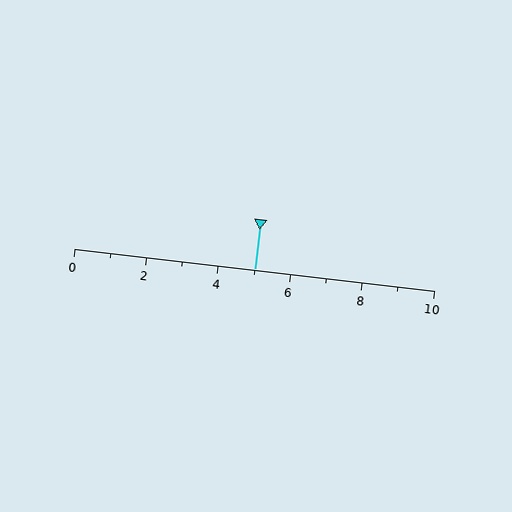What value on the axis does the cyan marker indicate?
The marker indicates approximately 5.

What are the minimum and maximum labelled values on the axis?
The axis runs from 0 to 10.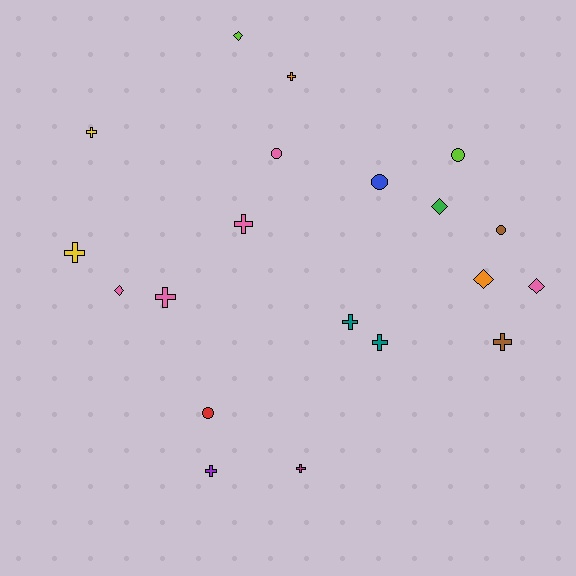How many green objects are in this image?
There is 1 green object.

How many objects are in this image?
There are 20 objects.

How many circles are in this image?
There are 5 circles.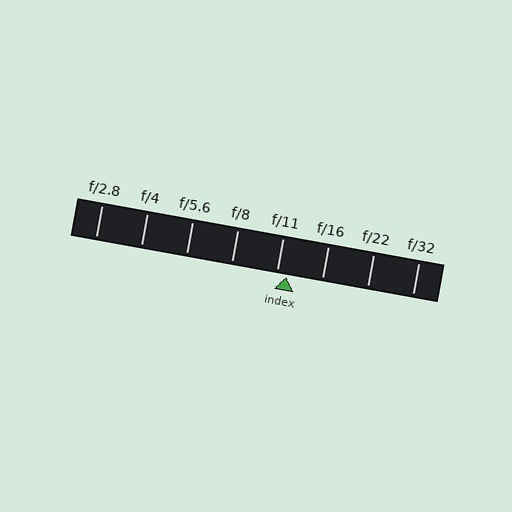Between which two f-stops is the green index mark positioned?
The index mark is between f/11 and f/16.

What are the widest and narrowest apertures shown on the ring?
The widest aperture shown is f/2.8 and the narrowest is f/32.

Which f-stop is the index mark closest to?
The index mark is closest to f/11.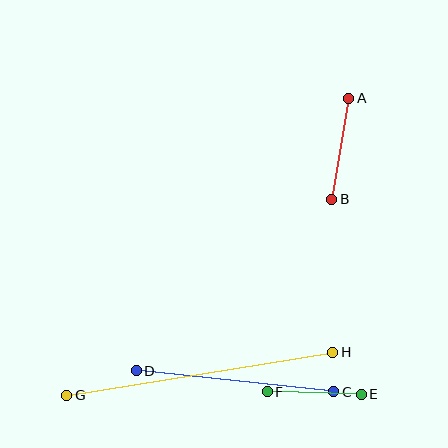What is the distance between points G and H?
The distance is approximately 270 pixels.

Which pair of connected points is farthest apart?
Points G and H are farthest apart.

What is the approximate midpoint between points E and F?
The midpoint is at approximately (314, 393) pixels.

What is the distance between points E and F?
The distance is approximately 94 pixels.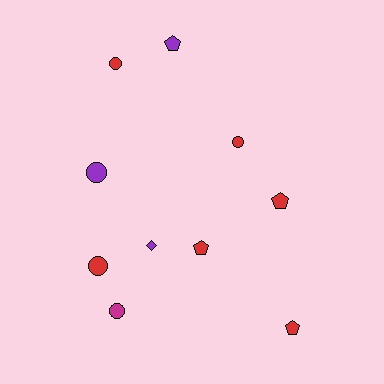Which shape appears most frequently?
Circle, with 5 objects.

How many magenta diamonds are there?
There are no magenta diamonds.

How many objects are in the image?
There are 10 objects.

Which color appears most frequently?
Red, with 6 objects.